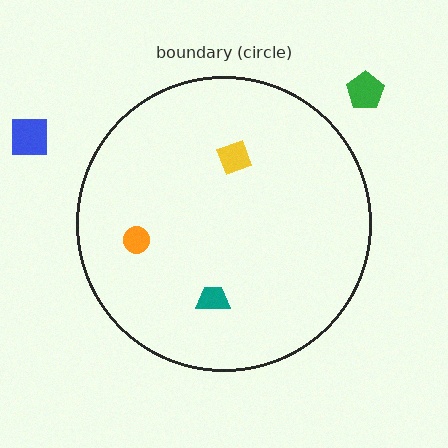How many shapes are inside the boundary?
3 inside, 2 outside.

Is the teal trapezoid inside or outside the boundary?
Inside.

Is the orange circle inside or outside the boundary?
Inside.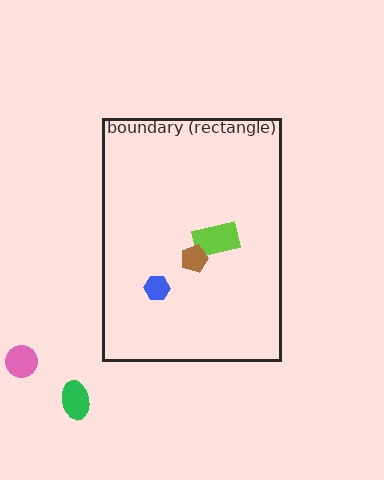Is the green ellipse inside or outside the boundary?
Outside.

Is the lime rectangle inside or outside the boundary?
Inside.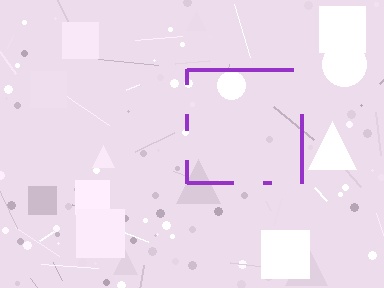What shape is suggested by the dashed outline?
The dashed outline suggests a square.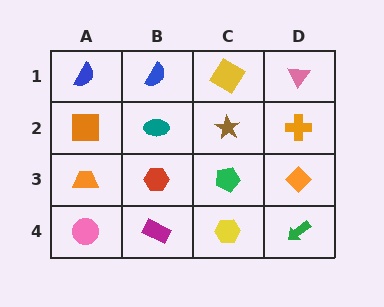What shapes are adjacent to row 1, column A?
An orange square (row 2, column A), a blue semicircle (row 1, column B).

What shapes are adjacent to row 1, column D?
An orange cross (row 2, column D), a yellow diamond (row 1, column C).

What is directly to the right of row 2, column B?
A brown star.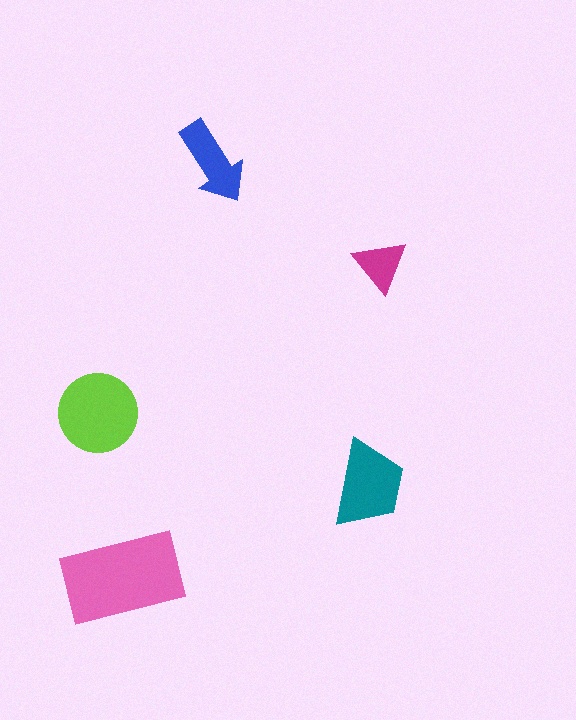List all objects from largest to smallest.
The pink rectangle, the lime circle, the teal trapezoid, the blue arrow, the magenta triangle.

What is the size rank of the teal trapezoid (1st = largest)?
3rd.